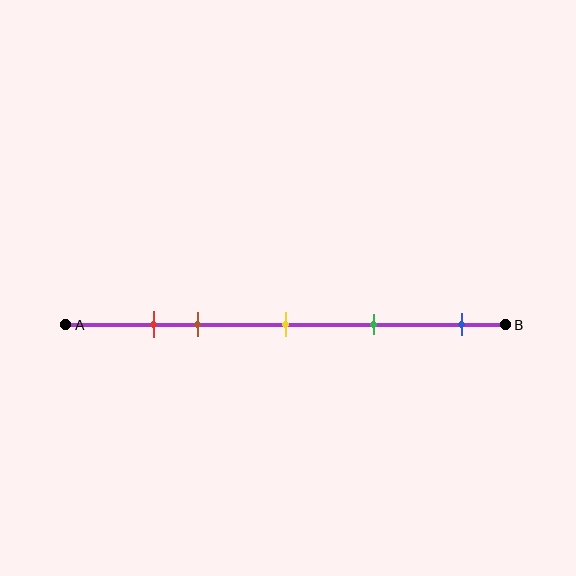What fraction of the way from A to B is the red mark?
The red mark is approximately 20% (0.2) of the way from A to B.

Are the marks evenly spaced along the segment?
No, the marks are not evenly spaced.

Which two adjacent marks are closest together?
The red and brown marks are the closest adjacent pair.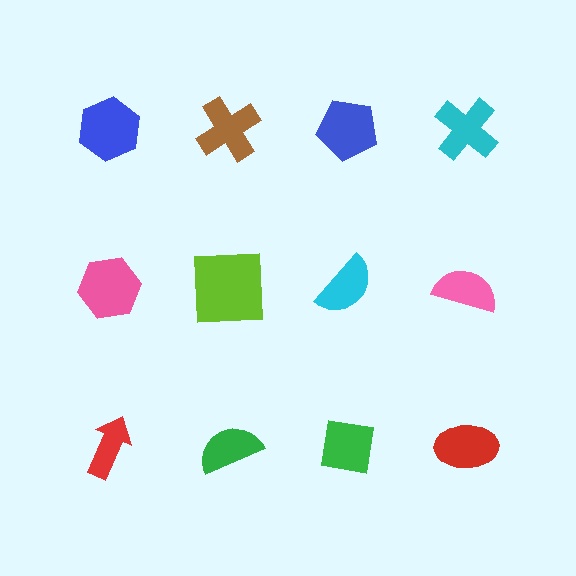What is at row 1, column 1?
A blue hexagon.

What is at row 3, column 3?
A green square.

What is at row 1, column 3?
A blue pentagon.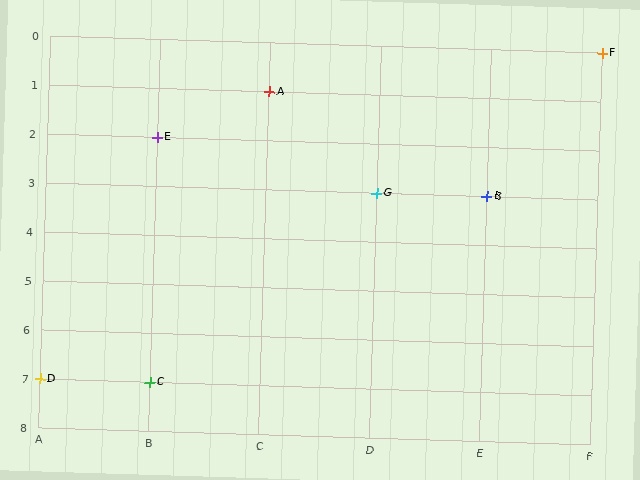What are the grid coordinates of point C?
Point C is at grid coordinates (B, 7).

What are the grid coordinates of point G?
Point G is at grid coordinates (D, 3).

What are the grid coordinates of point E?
Point E is at grid coordinates (B, 2).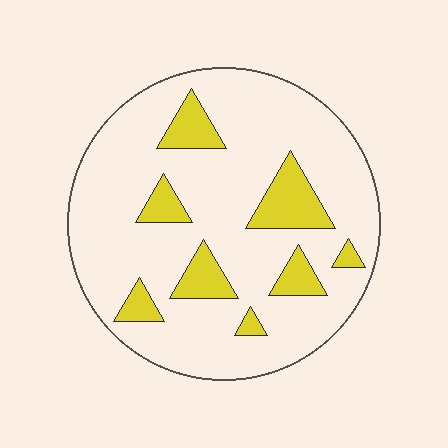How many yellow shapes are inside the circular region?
8.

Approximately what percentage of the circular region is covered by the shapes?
Approximately 15%.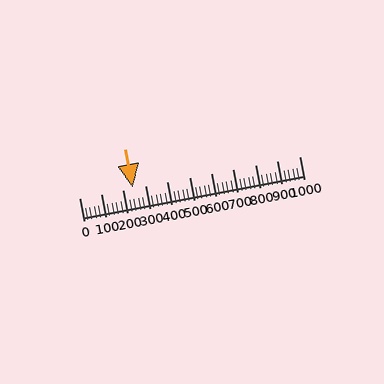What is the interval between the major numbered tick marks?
The major tick marks are spaced 100 units apart.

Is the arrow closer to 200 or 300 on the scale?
The arrow is closer to 200.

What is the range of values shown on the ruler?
The ruler shows values from 0 to 1000.